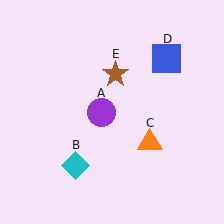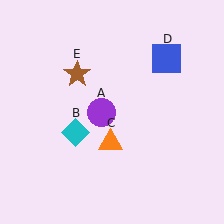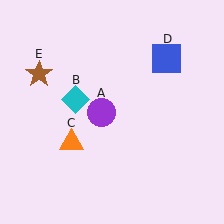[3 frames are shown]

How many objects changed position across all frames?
3 objects changed position: cyan diamond (object B), orange triangle (object C), brown star (object E).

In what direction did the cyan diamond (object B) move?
The cyan diamond (object B) moved up.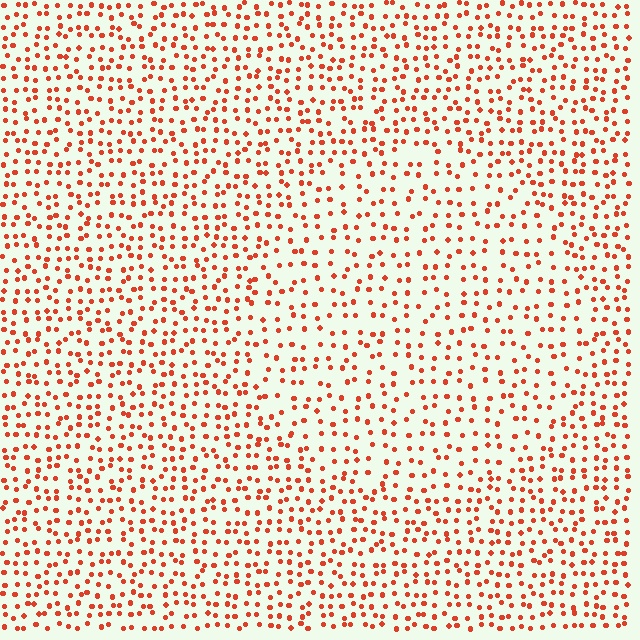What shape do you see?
I see a circle.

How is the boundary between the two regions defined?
The boundary is defined by a change in element density (approximately 1.5x ratio). All elements are the same color, size, and shape.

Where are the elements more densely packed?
The elements are more densely packed outside the circle boundary.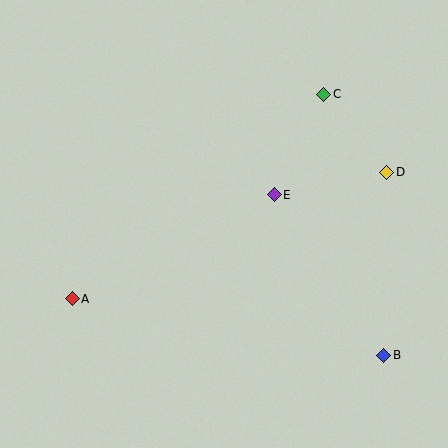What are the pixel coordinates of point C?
Point C is at (324, 94).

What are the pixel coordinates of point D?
Point D is at (387, 172).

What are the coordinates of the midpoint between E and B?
The midpoint between E and B is at (329, 275).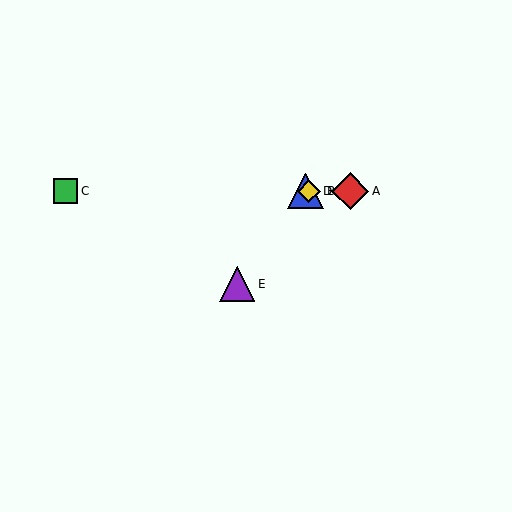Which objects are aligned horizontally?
Objects A, B, C, D are aligned horizontally.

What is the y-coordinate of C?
Object C is at y≈191.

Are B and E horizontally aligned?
No, B is at y≈191 and E is at y≈284.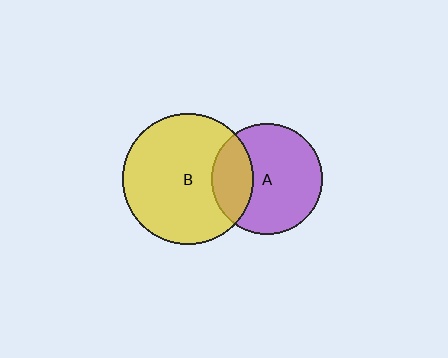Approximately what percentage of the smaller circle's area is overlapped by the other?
Approximately 25%.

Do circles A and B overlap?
Yes.